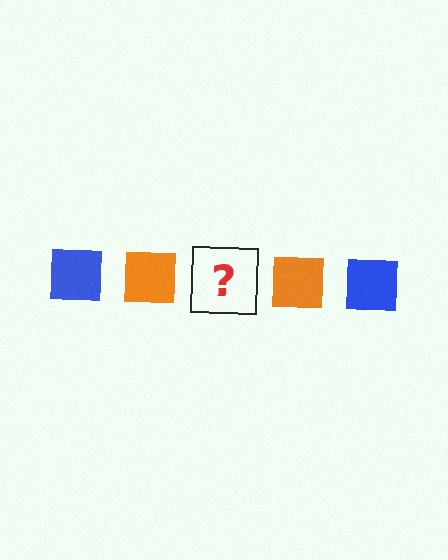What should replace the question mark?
The question mark should be replaced with a blue square.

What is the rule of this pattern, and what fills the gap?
The rule is that the pattern cycles through blue, orange squares. The gap should be filled with a blue square.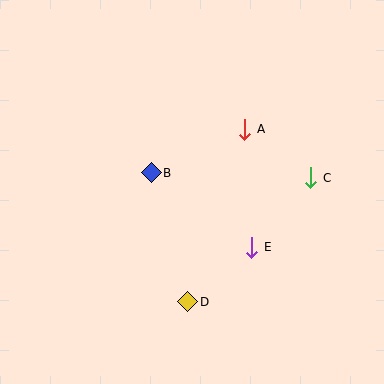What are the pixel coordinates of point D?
Point D is at (188, 302).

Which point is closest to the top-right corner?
Point A is closest to the top-right corner.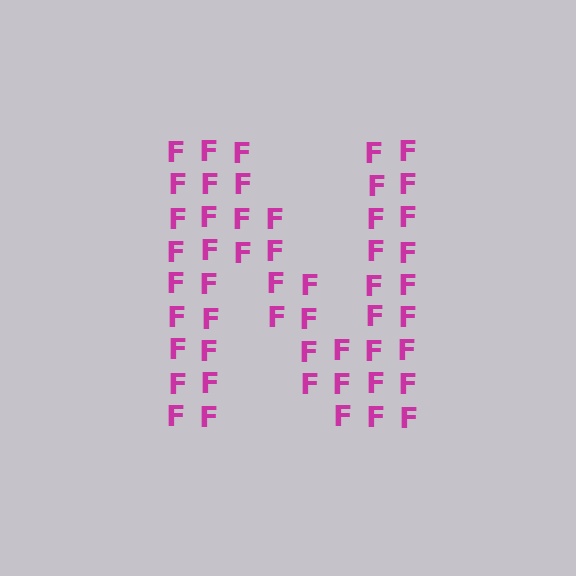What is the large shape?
The large shape is the letter N.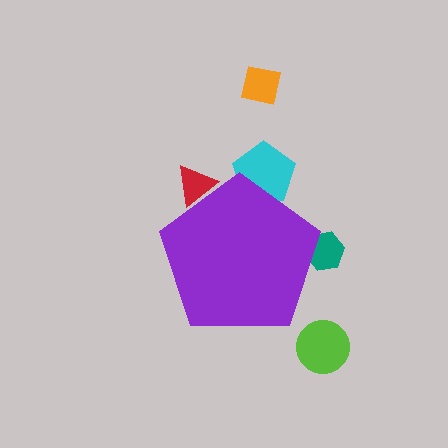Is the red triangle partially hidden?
Yes, the red triangle is partially hidden behind the purple pentagon.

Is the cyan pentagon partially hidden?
Yes, the cyan pentagon is partially hidden behind the purple pentagon.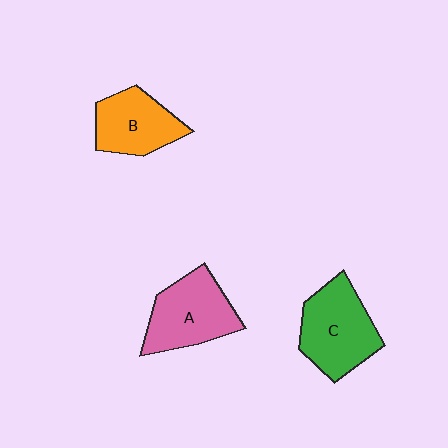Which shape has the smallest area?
Shape B (orange).